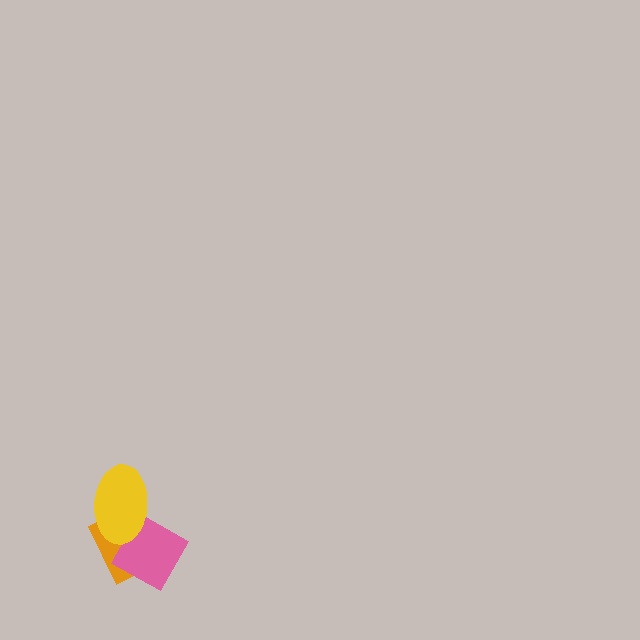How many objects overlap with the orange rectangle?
2 objects overlap with the orange rectangle.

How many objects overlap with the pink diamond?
2 objects overlap with the pink diamond.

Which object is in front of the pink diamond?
The yellow ellipse is in front of the pink diamond.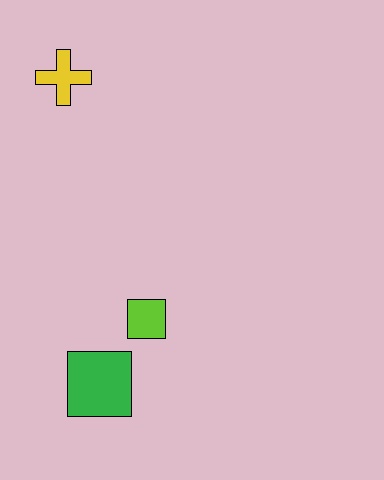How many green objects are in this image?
There is 1 green object.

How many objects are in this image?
There are 3 objects.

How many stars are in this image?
There are no stars.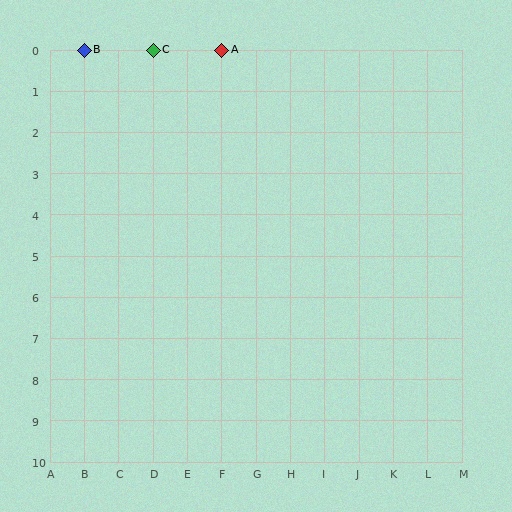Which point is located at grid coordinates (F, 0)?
Point A is at (F, 0).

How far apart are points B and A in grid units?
Points B and A are 4 columns apart.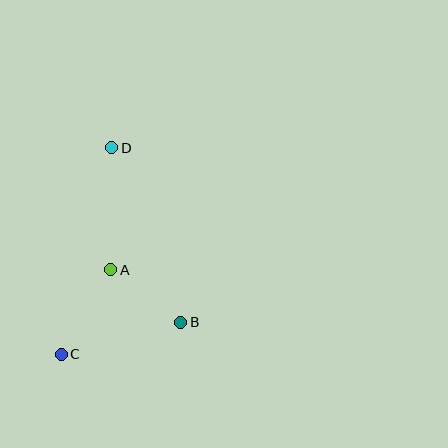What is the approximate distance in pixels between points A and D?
The distance between A and D is approximately 122 pixels.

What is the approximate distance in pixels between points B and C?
The distance between B and C is approximately 124 pixels.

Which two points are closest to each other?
Points A and B are closest to each other.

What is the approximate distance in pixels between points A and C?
The distance between A and C is approximately 98 pixels.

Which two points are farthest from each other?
Points C and D are farthest from each other.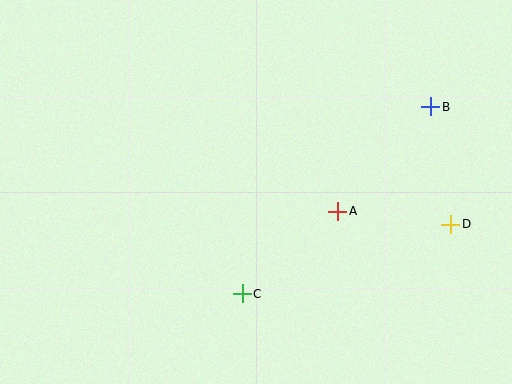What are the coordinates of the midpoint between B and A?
The midpoint between B and A is at (384, 159).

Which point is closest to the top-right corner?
Point B is closest to the top-right corner.